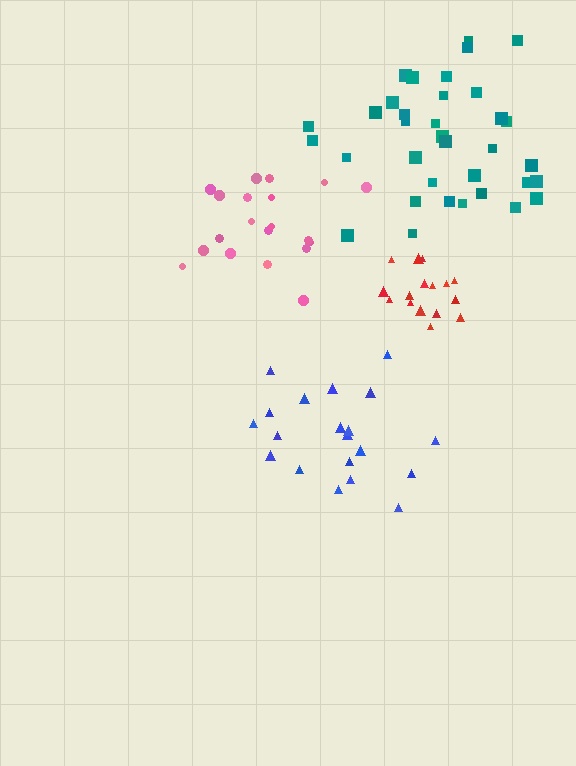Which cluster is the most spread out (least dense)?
Pink.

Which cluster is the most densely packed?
Red.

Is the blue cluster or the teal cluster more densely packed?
Blue.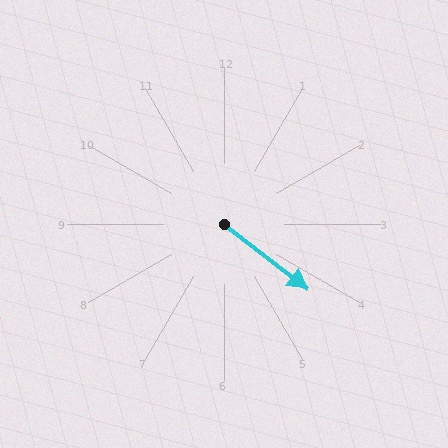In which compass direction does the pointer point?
Southeast.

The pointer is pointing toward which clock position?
Roughly 4 o'clock.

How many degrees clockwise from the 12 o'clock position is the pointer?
Approximately 128 degrees.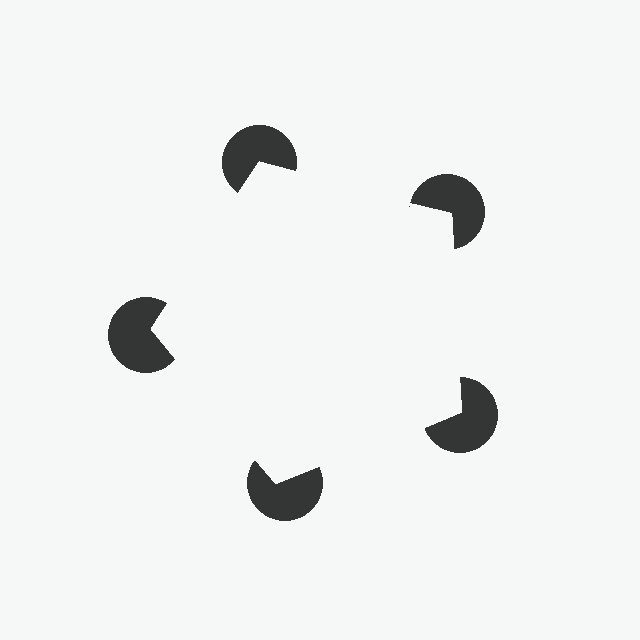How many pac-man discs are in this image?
There are 5 — one at each vertex of the illusory pentagon.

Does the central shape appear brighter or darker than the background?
It typically appears slightly brighter than the background, even though no actual brightness change is drawn.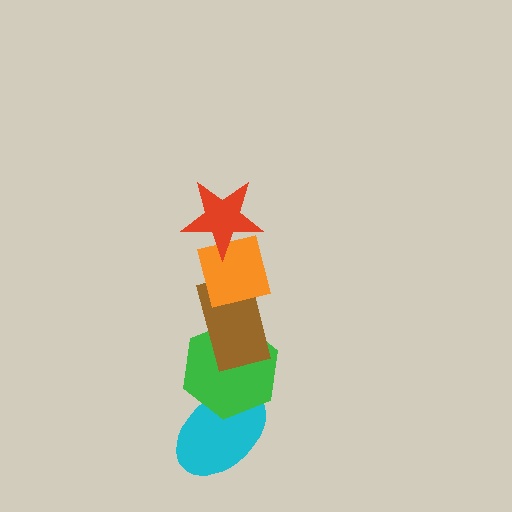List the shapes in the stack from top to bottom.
From top to bottom: the red star, the orange square, the brown rectangle, the green hexagon, the cyan ellipse.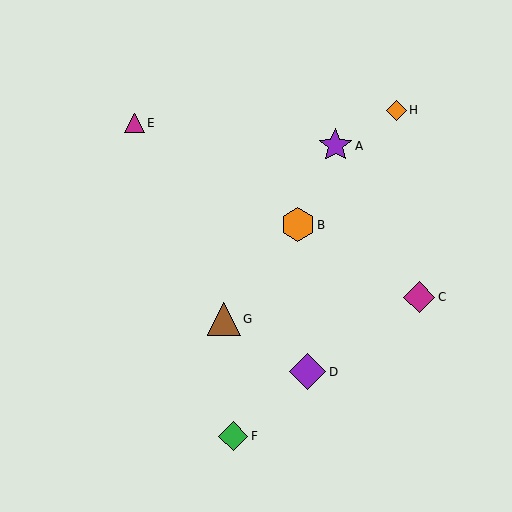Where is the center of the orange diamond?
The center of the orange diamond is at (396, 110).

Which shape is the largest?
The purple diamond (labeled D) is the largest.